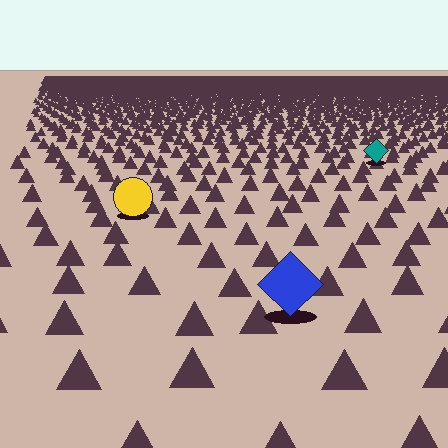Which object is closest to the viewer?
The blue diamond is closest. The texture marks near it are larger and more spread out.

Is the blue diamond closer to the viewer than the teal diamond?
Yes. The blue diamond is closer — you can tell from the texture gradient: the ground texture is coarser near it.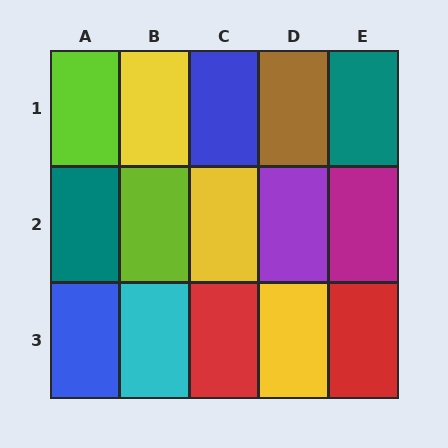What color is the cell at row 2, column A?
Teal.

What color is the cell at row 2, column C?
Yellow.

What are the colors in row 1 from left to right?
Lime, yellow, blue, brown, teal.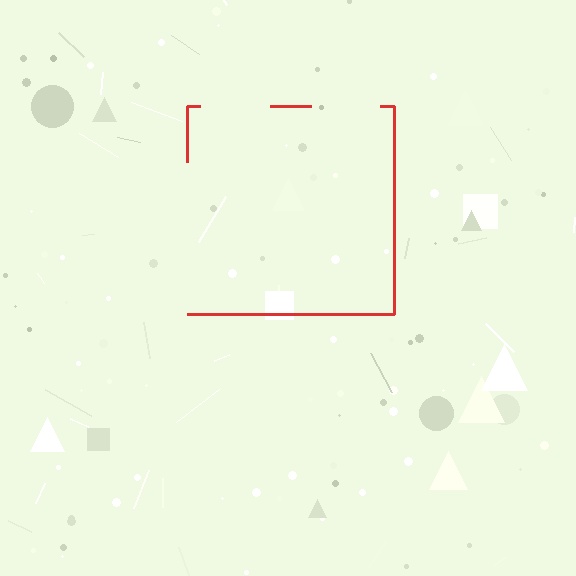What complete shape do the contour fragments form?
The contour fragments form a square.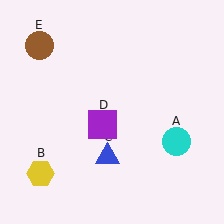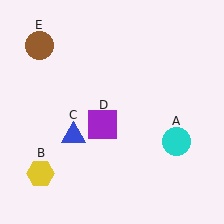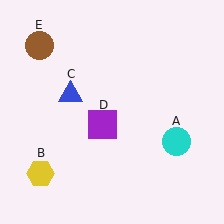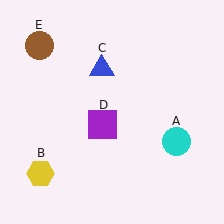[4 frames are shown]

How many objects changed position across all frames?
1 object changed position: blue triangle (object C).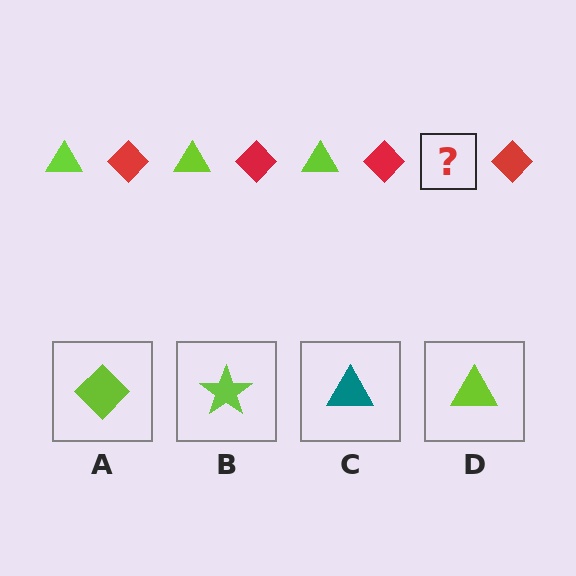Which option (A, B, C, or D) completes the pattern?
D.